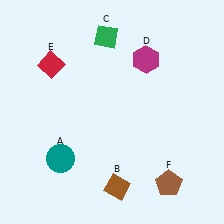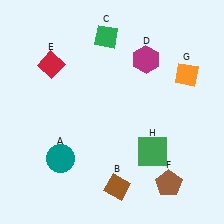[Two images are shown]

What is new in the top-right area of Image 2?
An orange diamond (G) was added in the top-right area of Image 2.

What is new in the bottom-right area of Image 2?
A green square (H) was added in the bottom-right area of Image 2.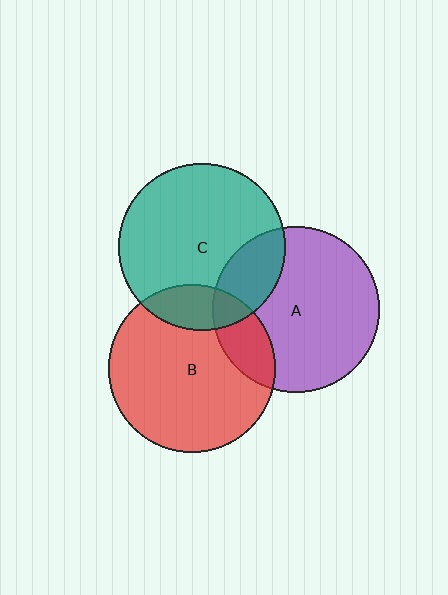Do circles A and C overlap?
Yes.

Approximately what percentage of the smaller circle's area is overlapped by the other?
Approximately 20%.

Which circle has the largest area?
Circle B (red).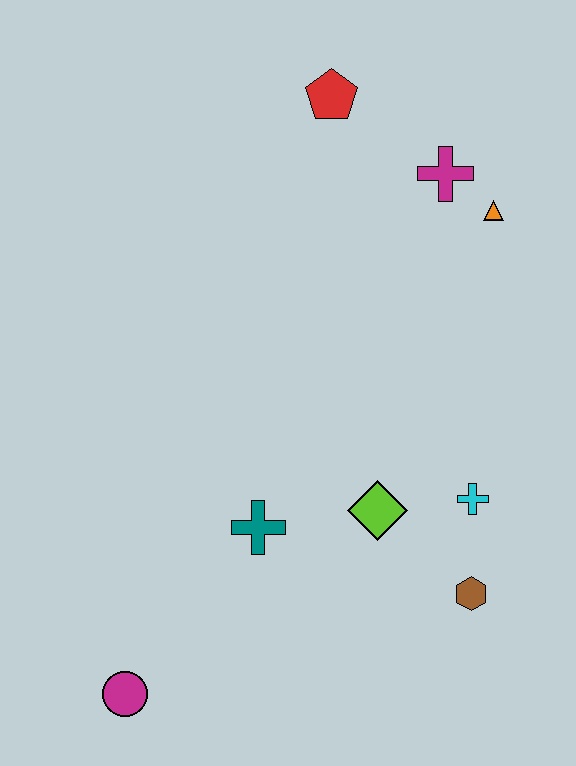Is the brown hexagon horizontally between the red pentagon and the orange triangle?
Yes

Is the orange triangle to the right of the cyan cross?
Yes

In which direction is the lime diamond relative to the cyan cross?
The lime diamond is to the left of the cyan cross.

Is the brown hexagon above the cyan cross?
No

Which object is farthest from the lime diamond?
The red pentagon is farthest from the lime diamond.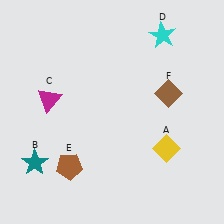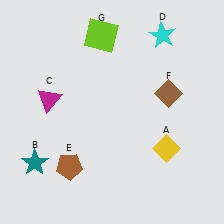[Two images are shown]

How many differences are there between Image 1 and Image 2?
There is 1 difference between the two images.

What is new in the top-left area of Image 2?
A lime square (G) was added in the top-left area of Image 2.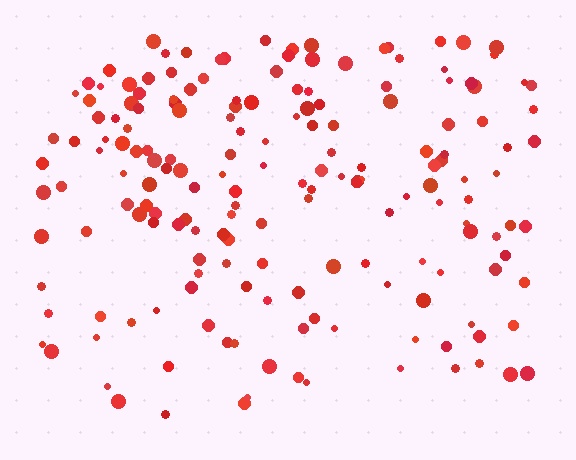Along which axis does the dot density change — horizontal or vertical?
Vertical.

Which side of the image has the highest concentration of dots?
The top.